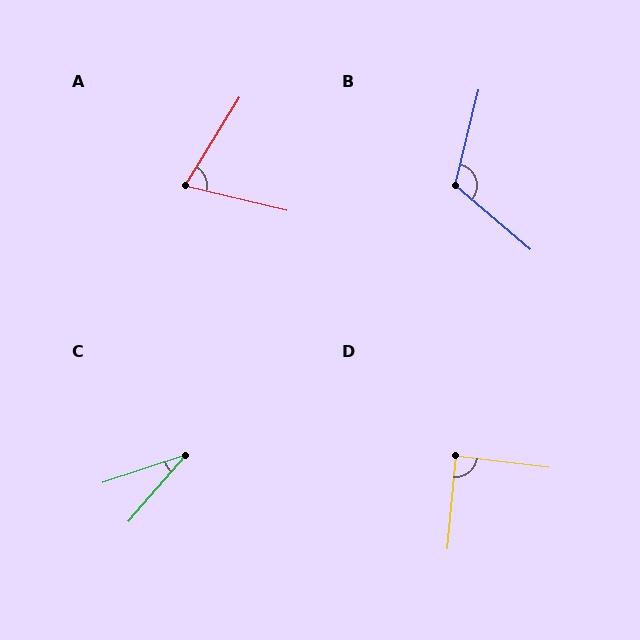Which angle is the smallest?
C, at approximately 31 degrees.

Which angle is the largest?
B, at approximately 117 degrees.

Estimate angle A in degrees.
Approximately 72 degrees.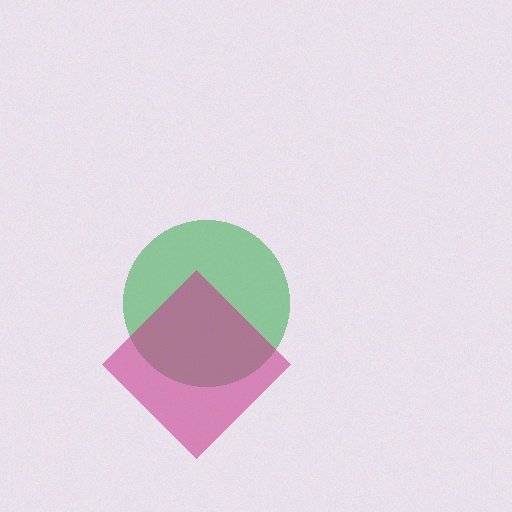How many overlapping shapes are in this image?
There are 2 overlapping shapes in the image.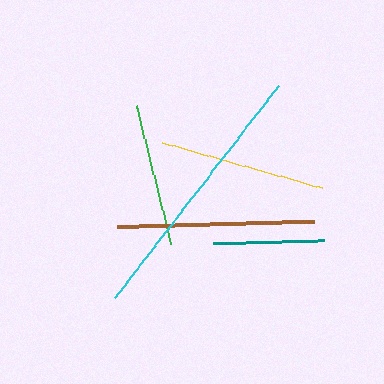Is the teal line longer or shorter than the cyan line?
The cyan line is longer than the teal line.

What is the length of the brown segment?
The brown segment is approximately 197 pixels long.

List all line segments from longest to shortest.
From longest to shortest: cyan, brown, yellow, green, teal.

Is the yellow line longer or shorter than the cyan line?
The cyan line is longer than the yellow line.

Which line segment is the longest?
The cyan line is the longest at approximately 268 pixels.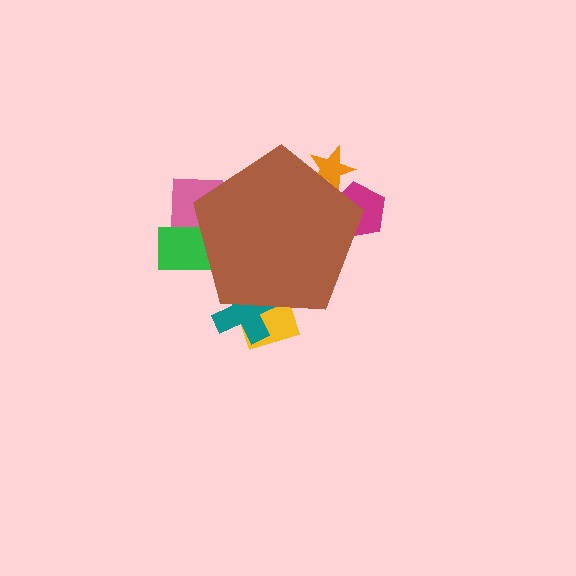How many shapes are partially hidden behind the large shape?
6 shapes are partially hidden.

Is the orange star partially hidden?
Yes, the orange star is partially hidden behind the brown pentagon.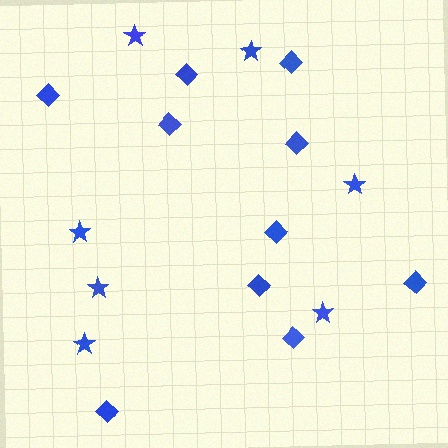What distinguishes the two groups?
There are 2 groups: one group of stars (7) and one group of diamonds (10).